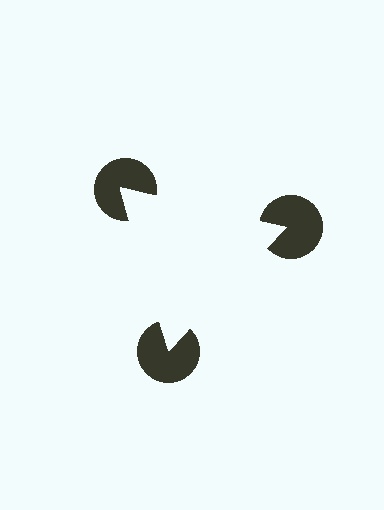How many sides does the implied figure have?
3 sides.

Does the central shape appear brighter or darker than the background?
It typically appears slightly brighter than the background, even though no actual brightness change is drawn.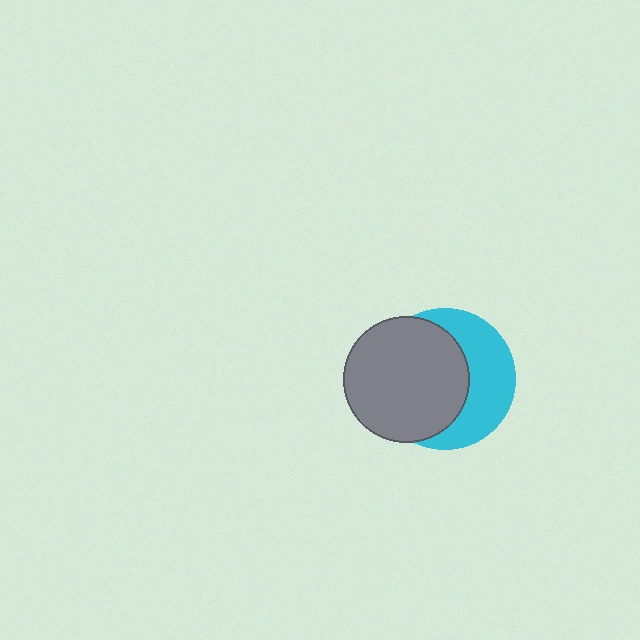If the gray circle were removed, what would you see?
You would see the complete cyan circle.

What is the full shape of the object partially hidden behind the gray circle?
The partially hidden object is a cyan circle.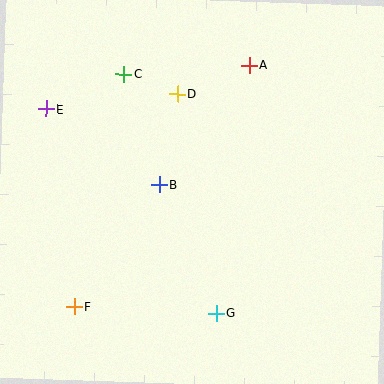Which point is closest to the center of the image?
Point B at (160, 185) is closest to the center.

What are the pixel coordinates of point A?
Point A is at (249, 65).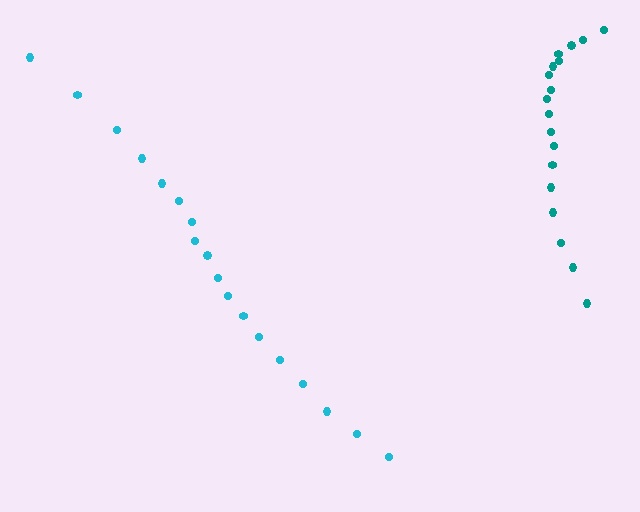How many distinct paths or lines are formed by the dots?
There are 2 distinct paths.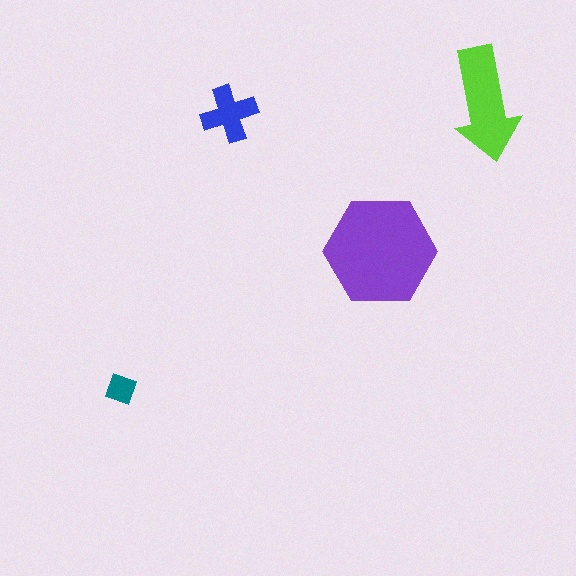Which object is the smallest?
The teal diamond.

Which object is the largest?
The purple hexagon.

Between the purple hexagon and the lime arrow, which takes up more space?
The purple hexagon.